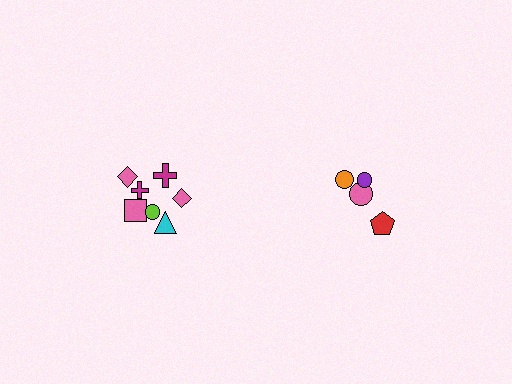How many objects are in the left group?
There are 7 objects.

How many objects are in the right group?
There are 4 objects.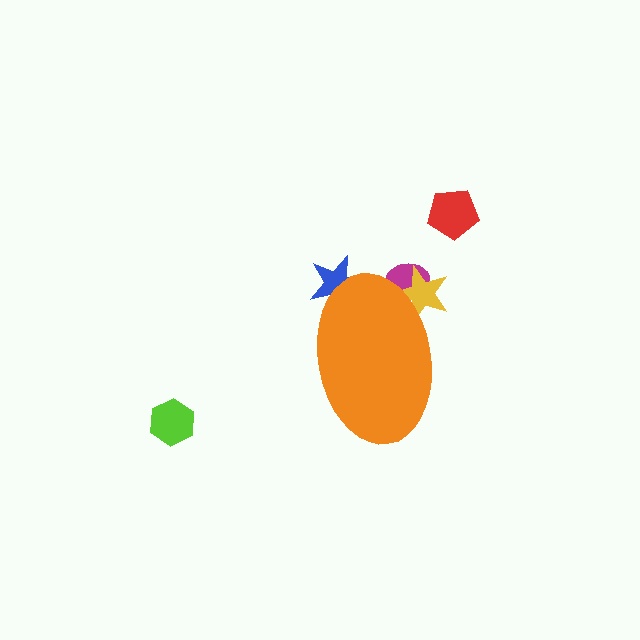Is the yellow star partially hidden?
Yes, the yellow star is partially hidden behind the orange ellipse.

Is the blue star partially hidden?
Yes, the blue star is partially hidden behind the orange ellipse.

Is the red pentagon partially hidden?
No, the red pentagon is fully visible.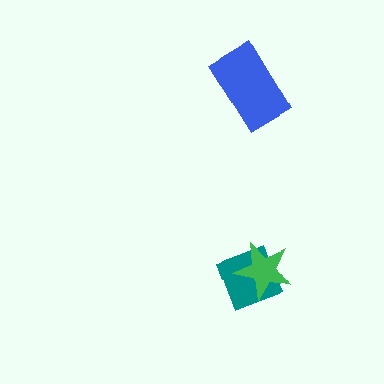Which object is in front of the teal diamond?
The green star is in front of the teal diamond.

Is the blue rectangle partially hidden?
No, no other shape covers it.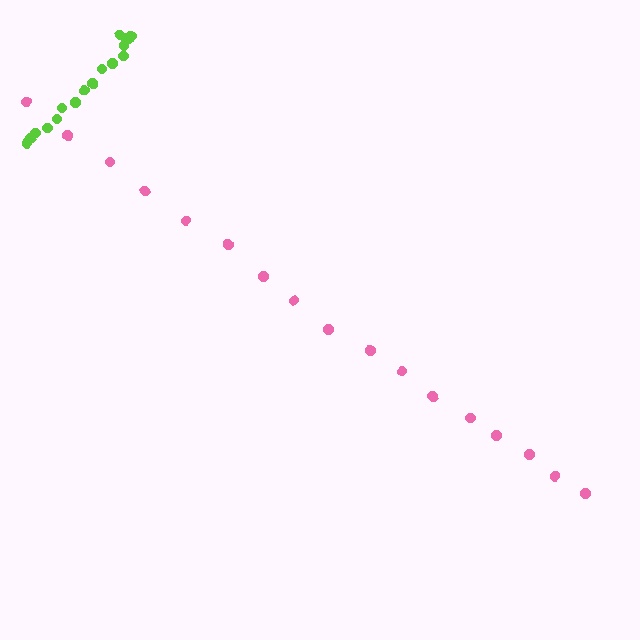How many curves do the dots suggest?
There are 2 distinct paths.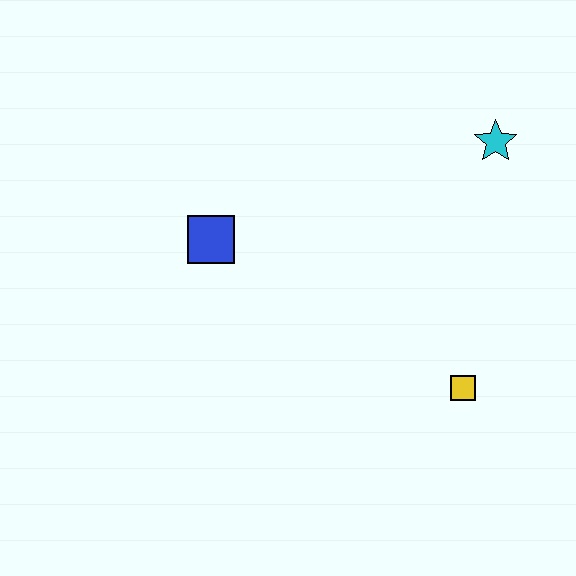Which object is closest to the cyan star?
The yellow square is closest to the cyan star.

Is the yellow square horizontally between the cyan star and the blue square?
Yes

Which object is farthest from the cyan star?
The blue square is farthest from the cyan star.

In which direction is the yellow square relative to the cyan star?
The yellow square is below the cyan star.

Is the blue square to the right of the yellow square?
No